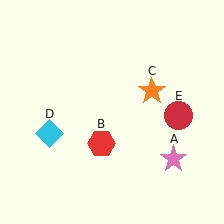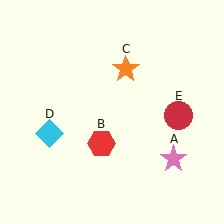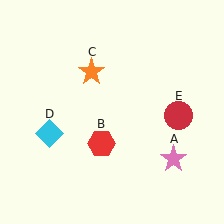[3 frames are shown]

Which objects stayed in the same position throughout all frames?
Pink star (object A) and red hexagon (object B) and cyan diamond (object D) and red circle (object E) remained stationary.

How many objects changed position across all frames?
1 object changed position: orange star (object C).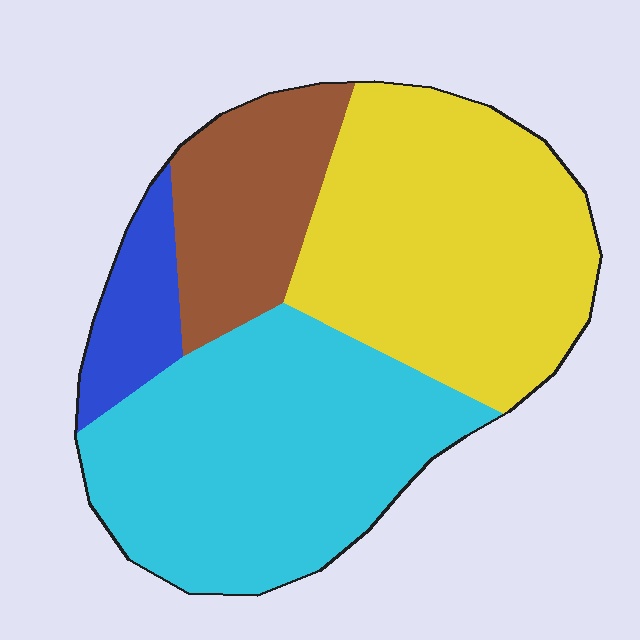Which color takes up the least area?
Blue, at roughly 10%.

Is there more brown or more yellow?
Yellow.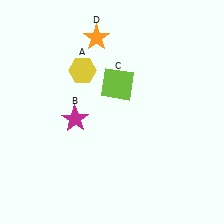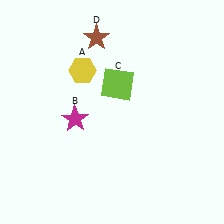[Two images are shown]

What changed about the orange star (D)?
In Image 1, D is orange. In Image 2, it changed to brown.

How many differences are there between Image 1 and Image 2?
There is 1 difference between the two images.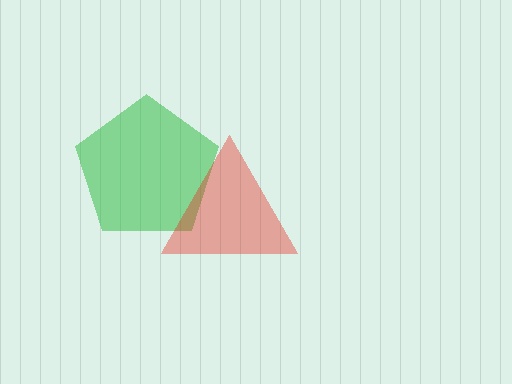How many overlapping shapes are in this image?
There are 2 overlapping shapes in the image.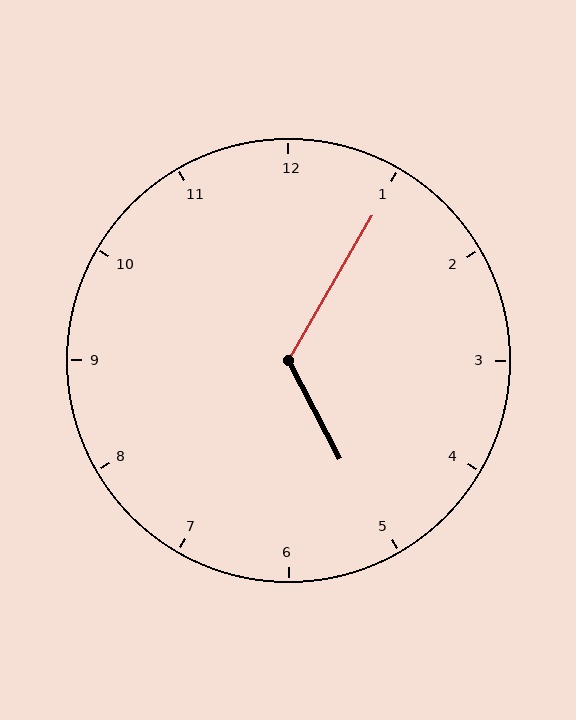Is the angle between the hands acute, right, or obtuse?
It is obtuse.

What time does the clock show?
5:05.